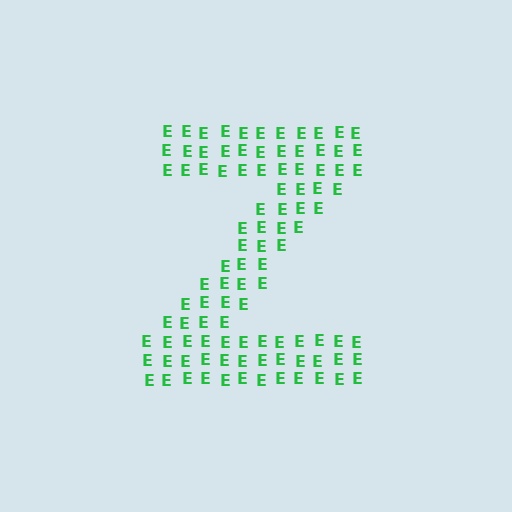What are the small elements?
The small elements are letter E's.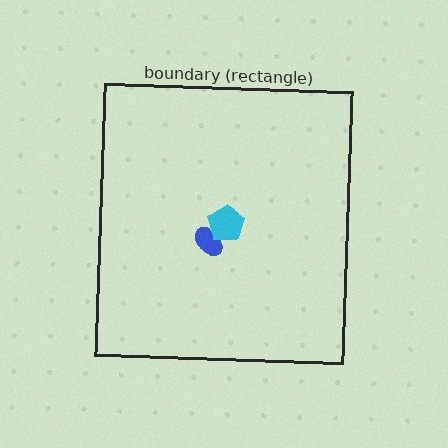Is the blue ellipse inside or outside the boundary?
Inside.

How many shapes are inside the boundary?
2 inside, 0 outside.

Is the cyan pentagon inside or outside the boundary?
Inside.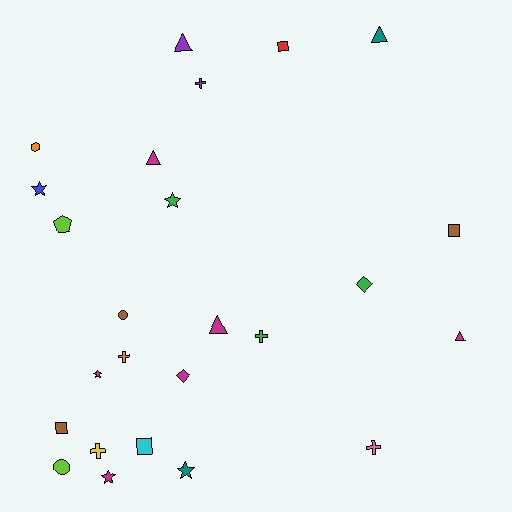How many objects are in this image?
There are 25 objects.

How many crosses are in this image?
There are 5 crosses.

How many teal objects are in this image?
There are 2 teal objects.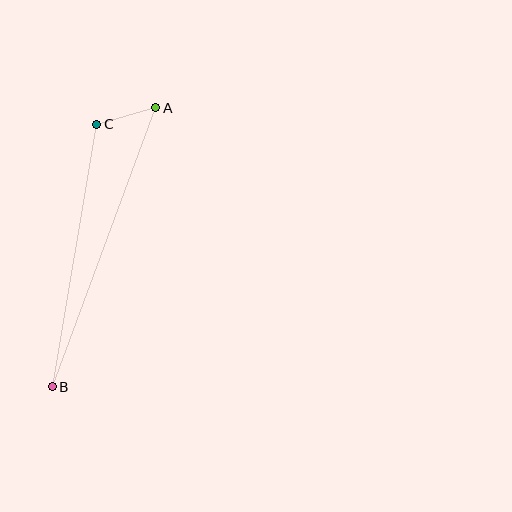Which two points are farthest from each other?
Points A and B are farthest from each other.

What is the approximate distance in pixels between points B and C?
The distance between B and C is approximately 266 pixels.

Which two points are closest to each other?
Points A and C are closest to each other.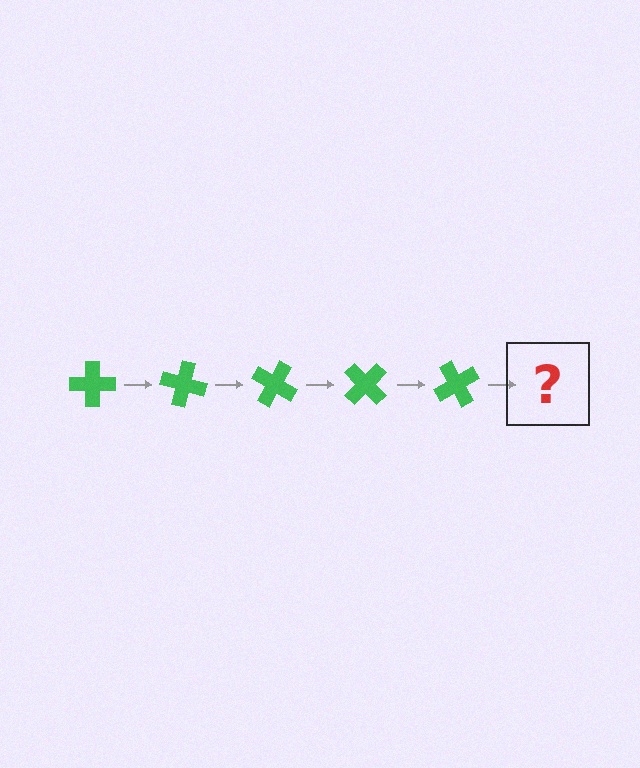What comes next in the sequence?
The next element should be a green cross rotated 75 degrees.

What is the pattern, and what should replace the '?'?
The pattern is that the cross rotates 15 degrees each step. The '?' should be a green cross rotated 75 degrees.